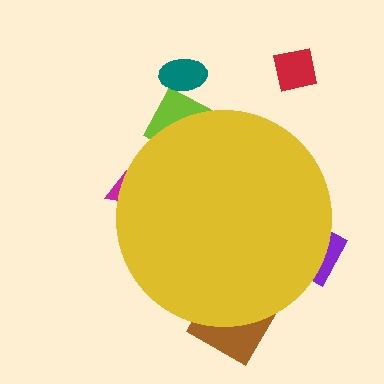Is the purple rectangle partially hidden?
Yes, the purple rectangle is partially hidden behind the yellow circle.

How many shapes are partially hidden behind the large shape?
4 shapes are partially hidden.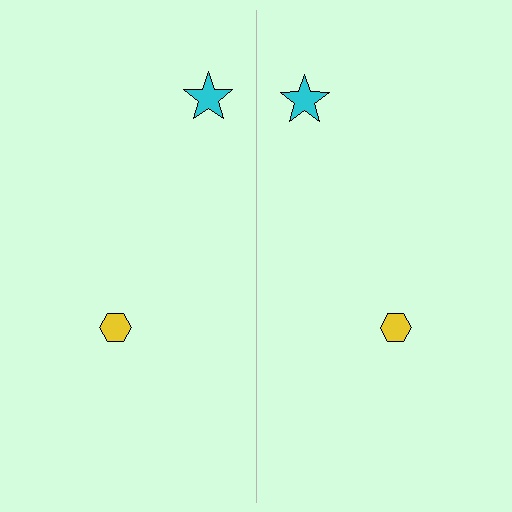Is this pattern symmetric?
Yes, this pattern has bilateral (reflection) symmetry.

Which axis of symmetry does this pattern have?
The pattern has a vertical axis of symmetry running through the center of the image.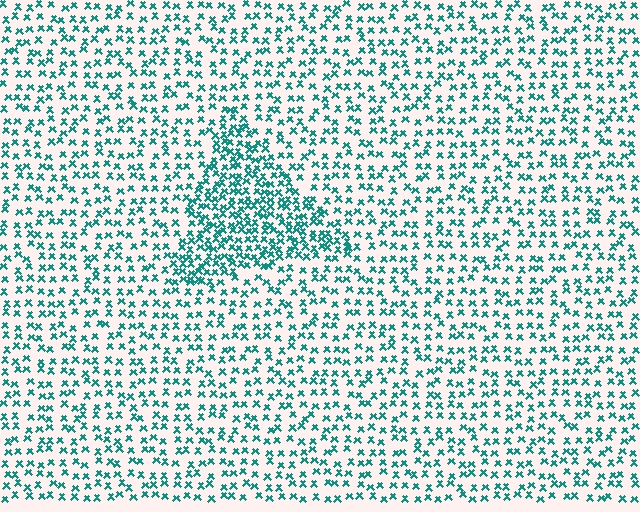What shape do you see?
I see a triangle.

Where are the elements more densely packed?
The elements are more densely packed inside the triangle boundary.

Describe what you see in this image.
The image contains small teal elements arranged at two different densities. A triangle-shaped region is visible where the elements are more densely packed than the surrounding area.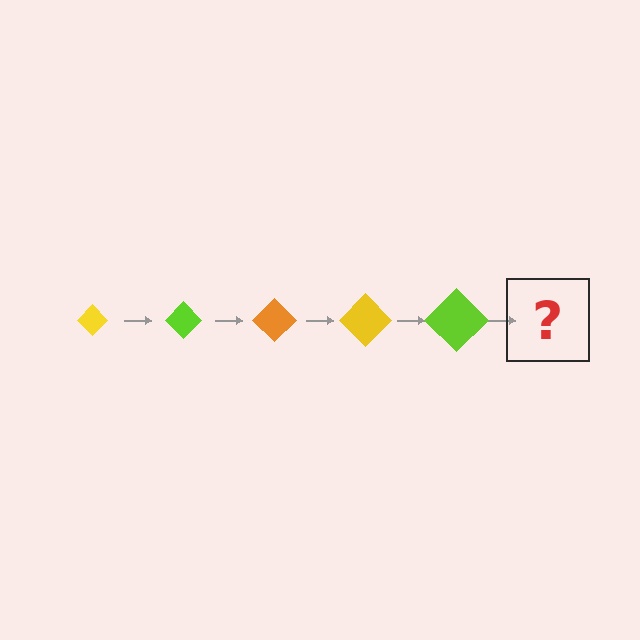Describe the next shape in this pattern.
It should be an orange diamond, larger than the previous one.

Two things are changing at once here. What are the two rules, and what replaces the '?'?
The two rules are that the diamond grows larger each step and the color cycles through yellow, lime, and orange. The '?' should be an orange diamond, larger than the previous one.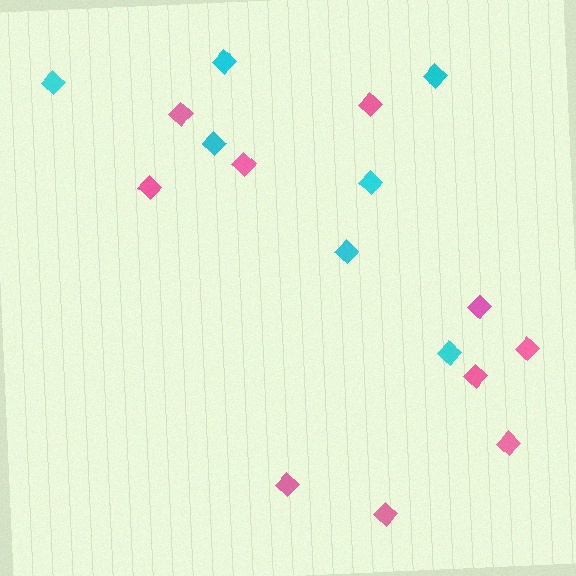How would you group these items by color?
There are 2 groups: one group of cyan diamonds (7) and one group of pink diamonds (10).